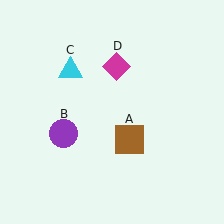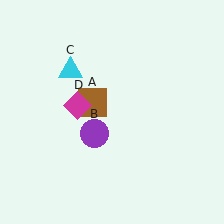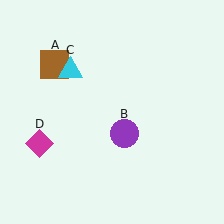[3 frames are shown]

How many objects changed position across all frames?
3 objects changed position: brown square (object A), purple circle (object B), magenta diamond (object D).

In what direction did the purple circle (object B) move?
The purple circle (object B) moved right.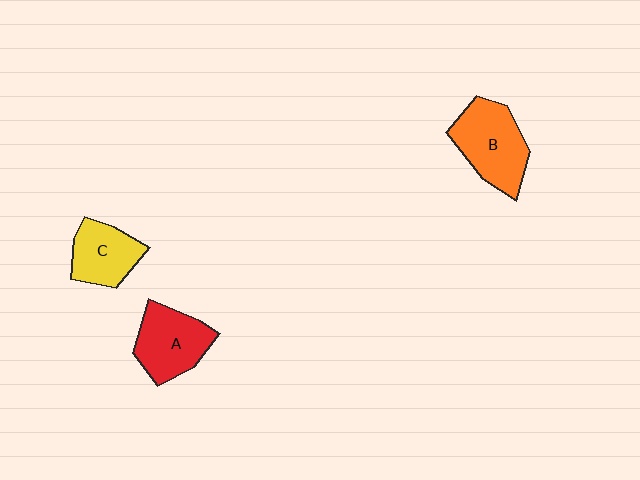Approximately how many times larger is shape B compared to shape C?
Approximately 1.4 times.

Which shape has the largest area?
Shape B (orange).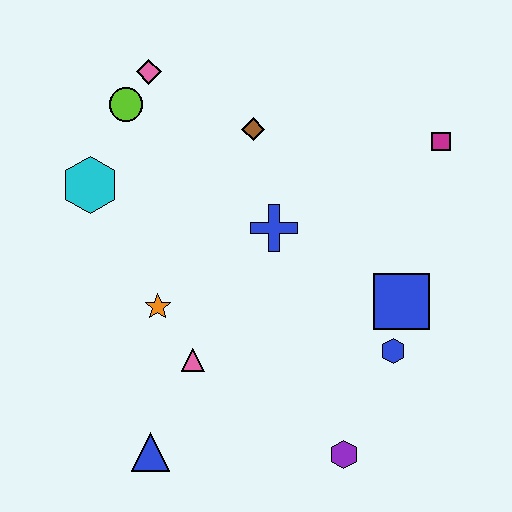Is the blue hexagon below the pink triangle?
No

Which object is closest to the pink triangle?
The orange star is closest to the pink triangle.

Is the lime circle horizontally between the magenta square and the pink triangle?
No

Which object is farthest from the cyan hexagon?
The purple hexagon is farthest from the cyan hexagon.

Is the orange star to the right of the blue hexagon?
No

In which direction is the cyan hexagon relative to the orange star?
The cyan hexagon is above the orange star.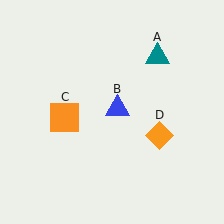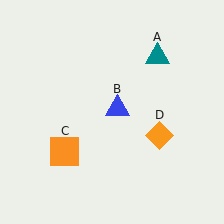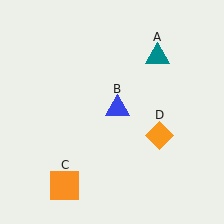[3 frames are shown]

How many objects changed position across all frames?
1 object changed position: orange square (object C).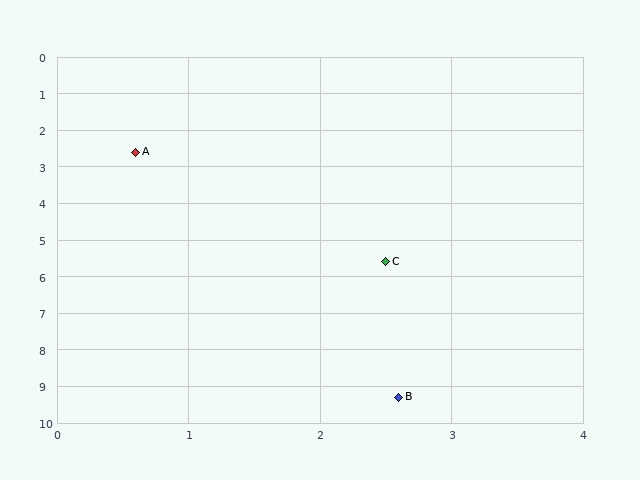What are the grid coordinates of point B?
Point B is at approximately (2.6, 9.3).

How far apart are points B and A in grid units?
Points B and A are about 7.0 grid units apart.